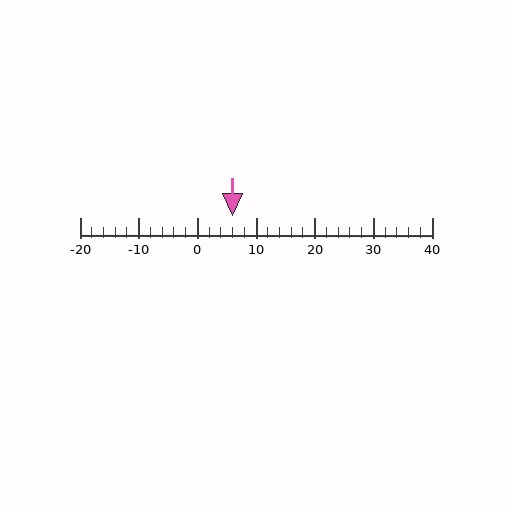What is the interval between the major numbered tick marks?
The major tick marks are spaced 10 units apart.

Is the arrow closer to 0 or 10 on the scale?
The arrow is closer to 10.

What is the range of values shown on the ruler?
The ruler shows values from -20 to 40.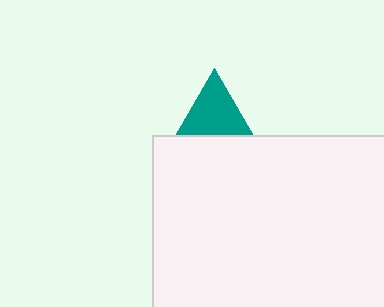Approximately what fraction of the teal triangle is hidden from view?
Roughly 60% of the teal triangle is hidden behind the white rectangle.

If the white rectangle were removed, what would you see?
You would see the complete teal triangle.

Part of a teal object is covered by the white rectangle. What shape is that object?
It is a triangle.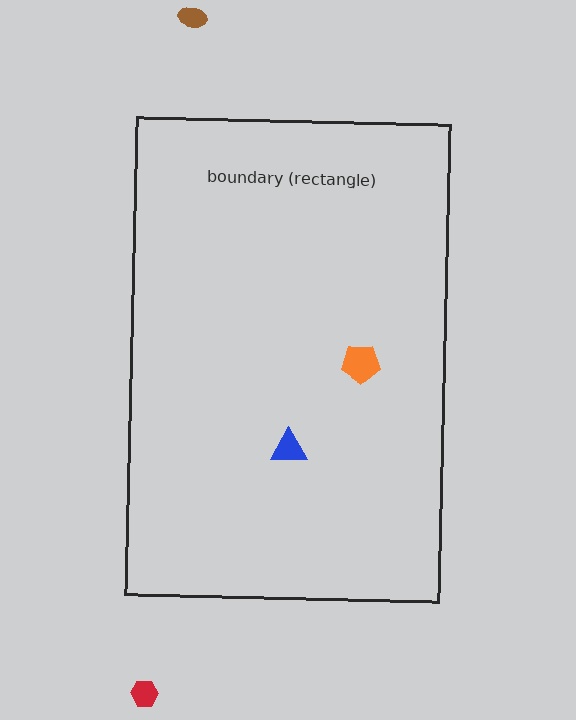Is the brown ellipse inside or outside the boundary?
Outside.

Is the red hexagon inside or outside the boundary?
Outside.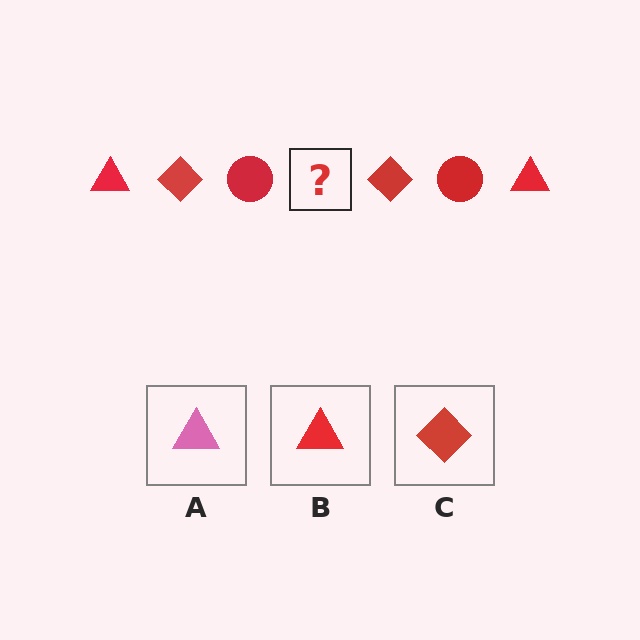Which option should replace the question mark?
Option B.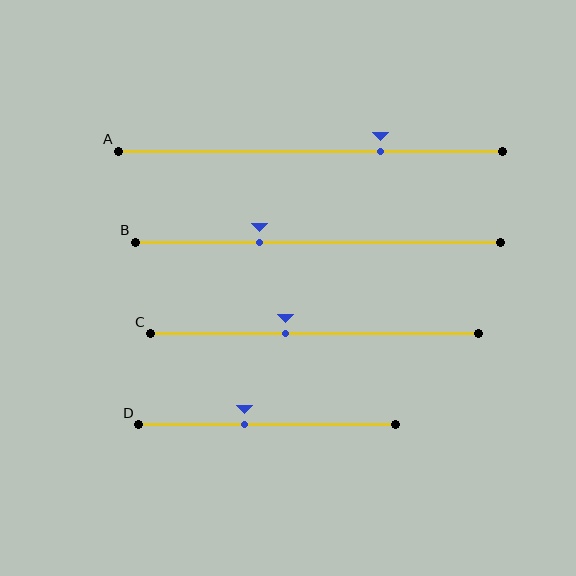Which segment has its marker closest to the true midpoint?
Segment D has its marker closest to the true midpoint.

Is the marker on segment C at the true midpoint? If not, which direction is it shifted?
No, the marker on segment C is shifted to the left by about 9% of the segment length.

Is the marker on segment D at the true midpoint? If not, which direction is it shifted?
No, the marker on segment D is shifted to the left by about 9% of the segment length.